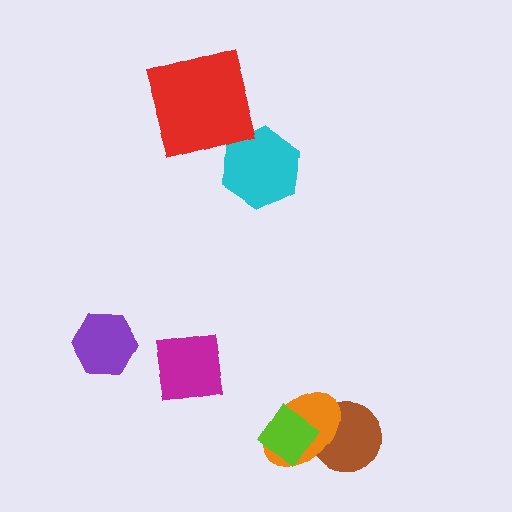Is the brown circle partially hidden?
Yes, it is partially covered by another shape.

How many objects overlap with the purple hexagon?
0 objects overlap with the purple hexagon.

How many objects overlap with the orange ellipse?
2 objects overlap with the orange ellipse.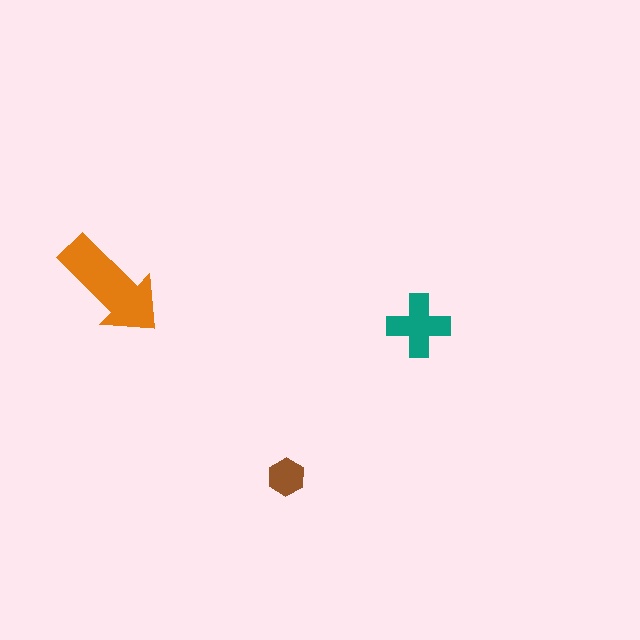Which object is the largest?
The orange arrow.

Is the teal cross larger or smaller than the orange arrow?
Smaller.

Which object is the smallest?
The brown hexagon.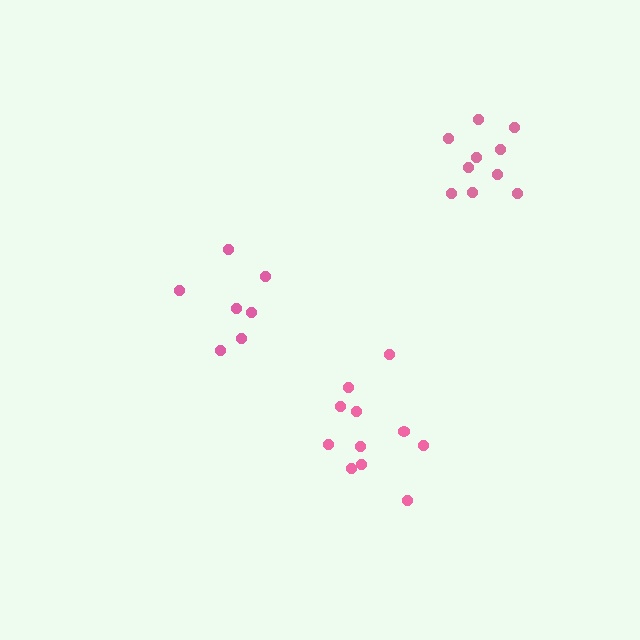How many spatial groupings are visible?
There are 3 spatial groupings.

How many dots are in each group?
Group 1: 10 dots, Group 2: 11 dots, Group 3: 7 dots (28 total).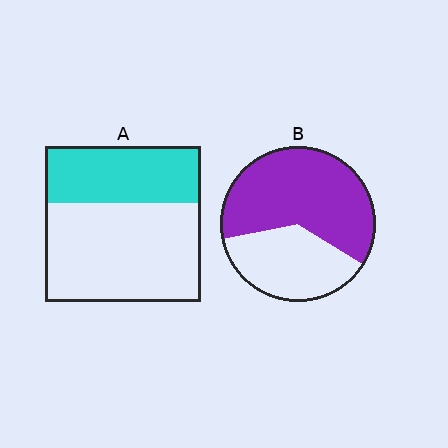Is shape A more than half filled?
No.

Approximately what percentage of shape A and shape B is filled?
A is approximately 35% and B is approximately 60%.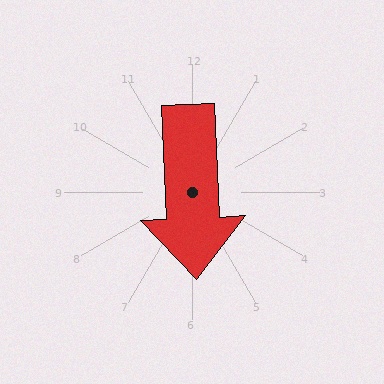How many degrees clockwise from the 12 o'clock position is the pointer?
Approximately 177 degrees.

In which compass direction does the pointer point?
South.